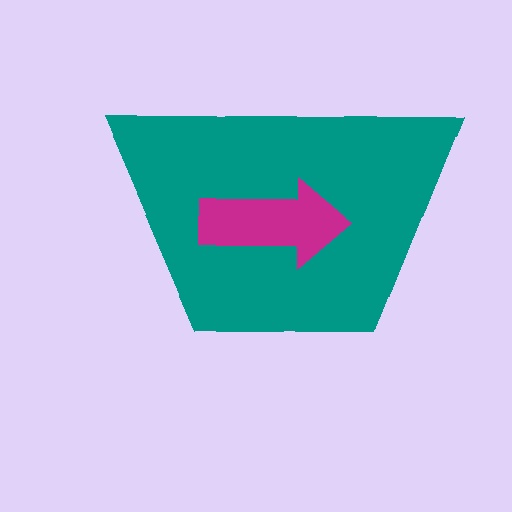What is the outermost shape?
The teal trapezoid.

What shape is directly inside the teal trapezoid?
The magenta arrow.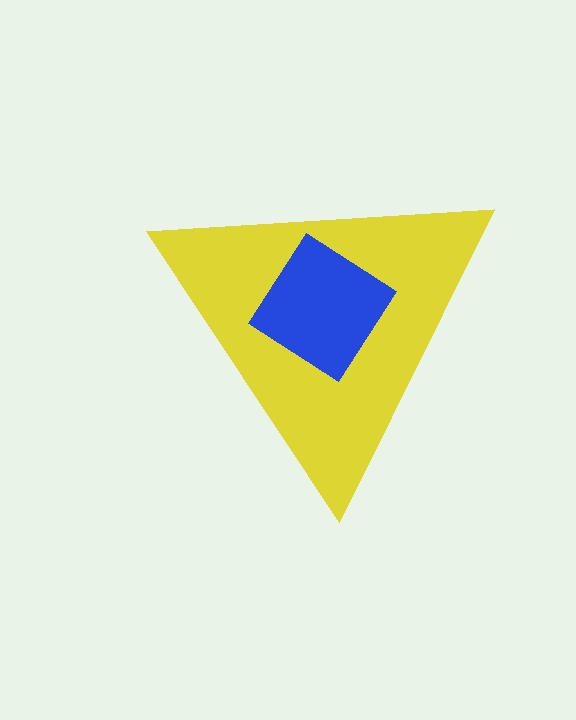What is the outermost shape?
The yellow triangle.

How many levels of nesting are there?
2.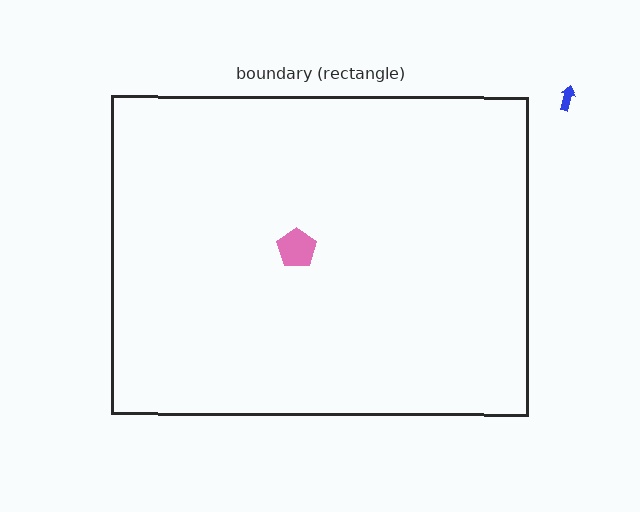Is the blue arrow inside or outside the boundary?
Outside.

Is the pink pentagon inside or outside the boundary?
Inside.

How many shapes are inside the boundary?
1 inside, 1 outside.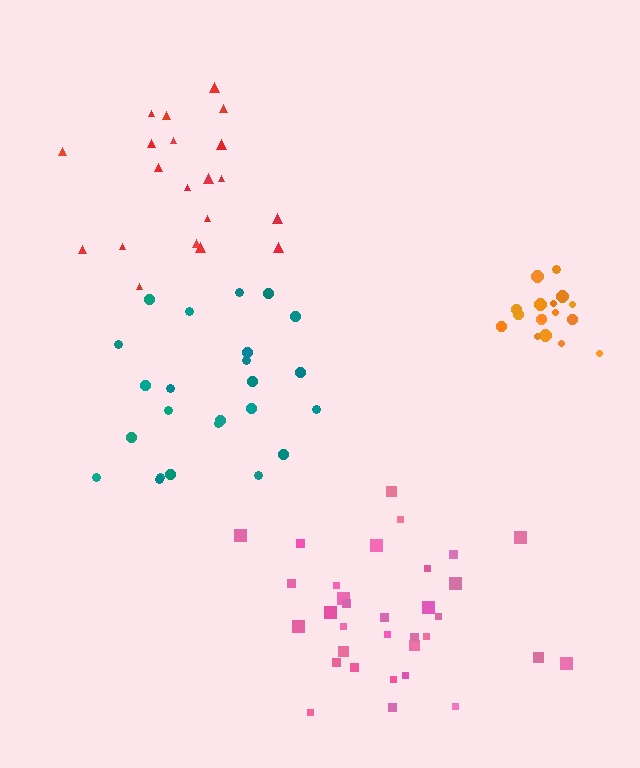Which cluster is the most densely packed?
Orange.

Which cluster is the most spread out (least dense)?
Red.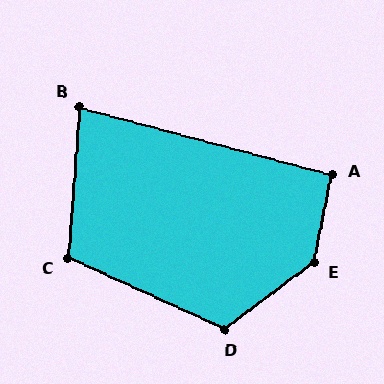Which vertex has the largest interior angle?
E, at approximately 138 degrees.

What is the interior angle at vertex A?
Approximately 94 degrees (approximately right).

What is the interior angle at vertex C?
Approximately 110 degrees (obtuse).